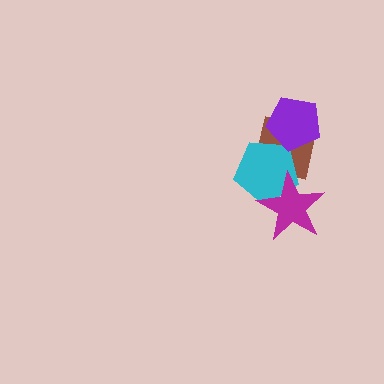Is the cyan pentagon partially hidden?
Yes, it is partially covered by another shape.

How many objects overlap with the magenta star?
1 object overlaps with the magenta star.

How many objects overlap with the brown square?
2 objects overlap with the brown square.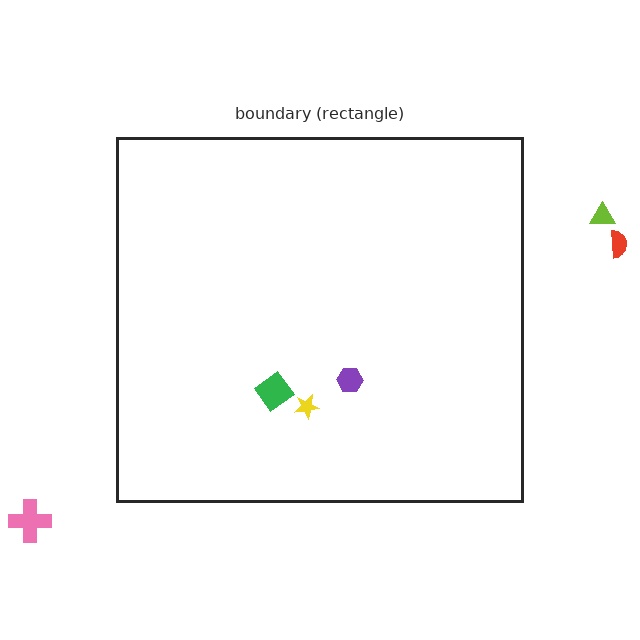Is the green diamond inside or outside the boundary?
Inside.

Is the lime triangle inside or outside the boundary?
Outside.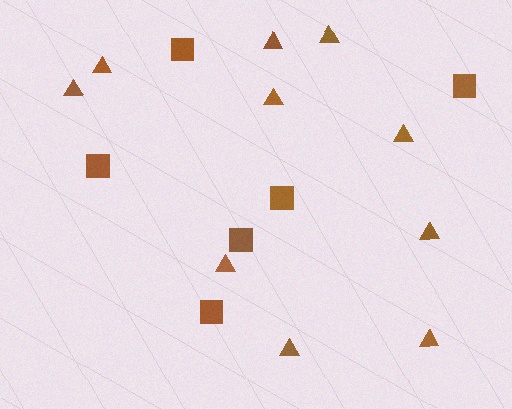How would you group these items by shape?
There are 2 groups: one group of triangles (10) and one group of squares (6).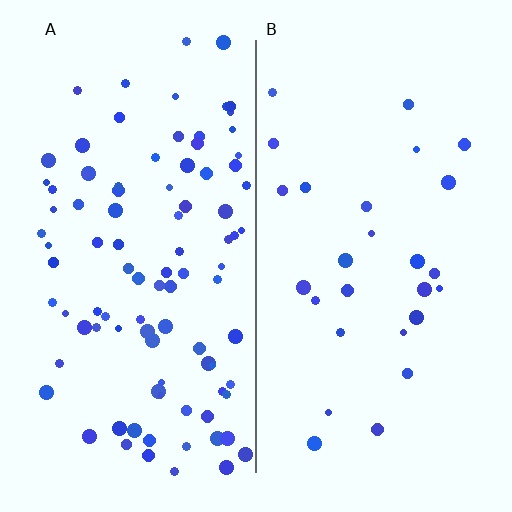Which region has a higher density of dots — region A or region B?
A (the left).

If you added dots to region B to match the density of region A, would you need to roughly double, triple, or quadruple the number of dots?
Approximately quadruple.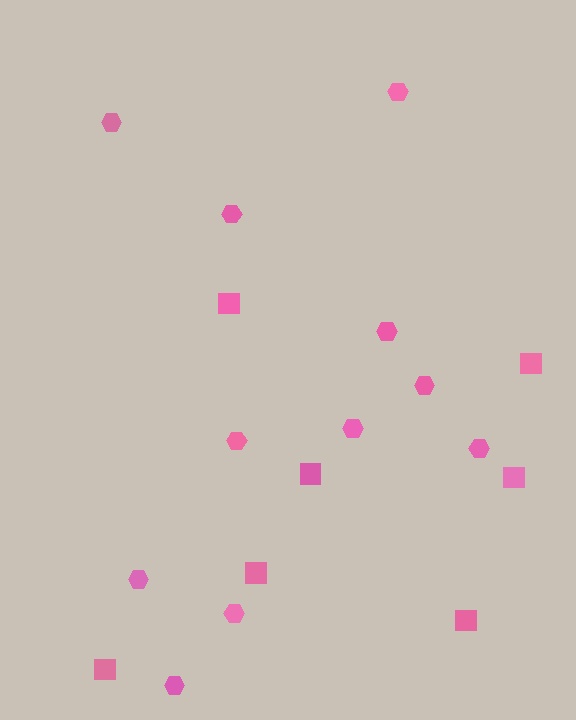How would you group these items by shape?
There are 2 groups: one group of squares (7) and one group of hexagons (11).